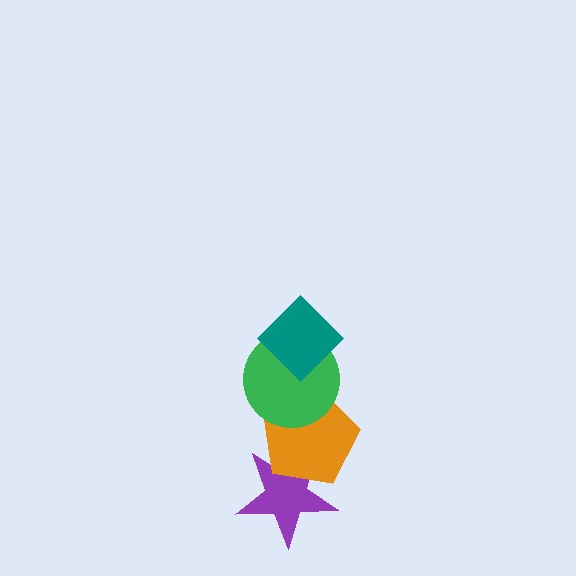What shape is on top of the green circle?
The teal diamond is on top of the green circle.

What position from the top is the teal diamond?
The teal diamond is 1st from the top.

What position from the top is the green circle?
The green circle is 2nd from the top.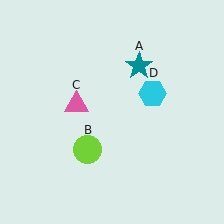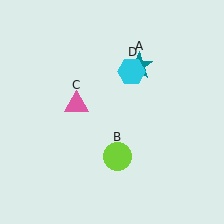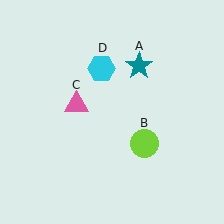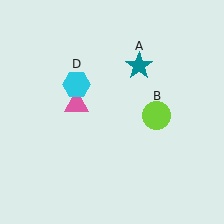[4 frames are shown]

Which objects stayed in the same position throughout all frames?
Teal star (object A) and pink triangle (object C) remained stationary.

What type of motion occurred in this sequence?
The lime circle (object B), cyan hexagon (object D) rotated counterclockwise around the center of the scene.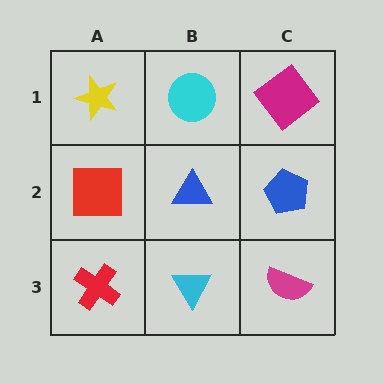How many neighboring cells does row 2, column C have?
3.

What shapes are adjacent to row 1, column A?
A red square (row 2, column A), a cyan circle (row 1, column B).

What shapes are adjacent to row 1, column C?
A blue pentagon (row 2, column C), a cyan circle (row 1, column B).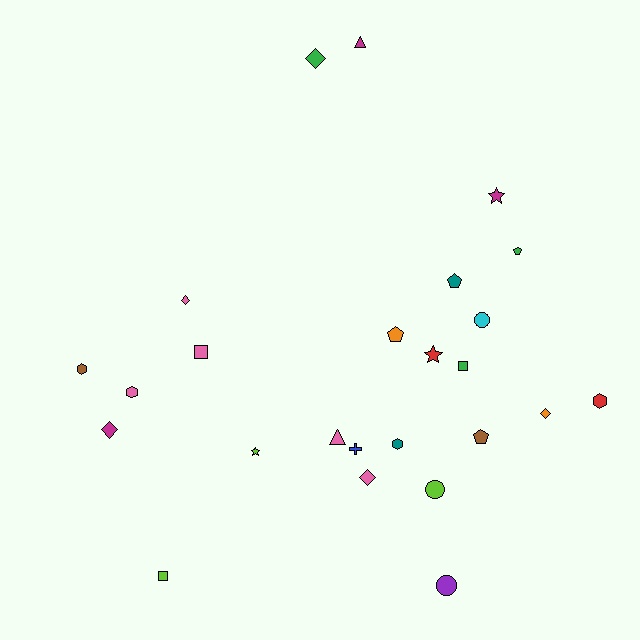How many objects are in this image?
There are 25 objects.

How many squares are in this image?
There are 3 squares.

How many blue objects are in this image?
There is 1 blue object.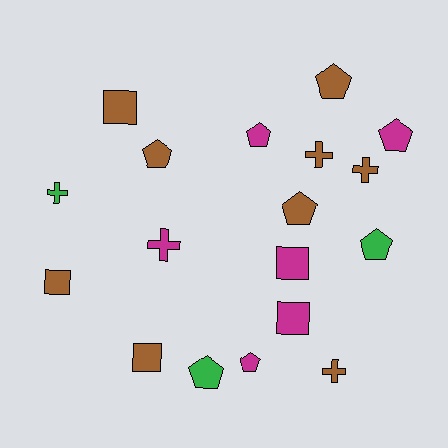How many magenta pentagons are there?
There are 3 magenta pentagons.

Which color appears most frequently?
Brown, with 9 objects.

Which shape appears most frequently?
Pentagon, with 8 objects.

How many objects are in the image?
There are 18 objects.